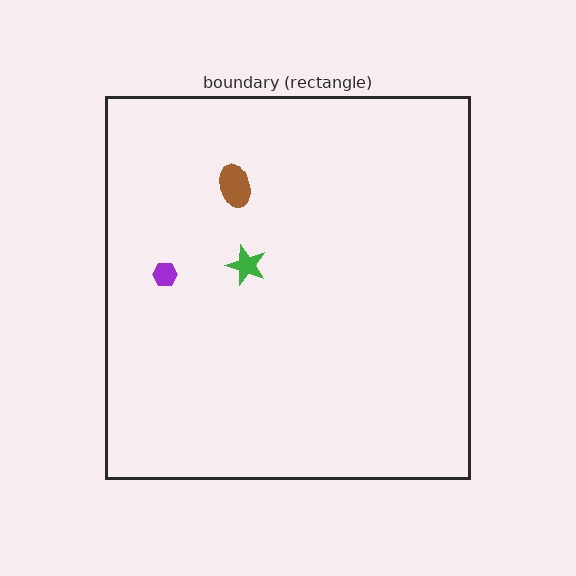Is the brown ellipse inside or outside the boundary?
Inside.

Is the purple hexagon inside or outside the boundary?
Inside.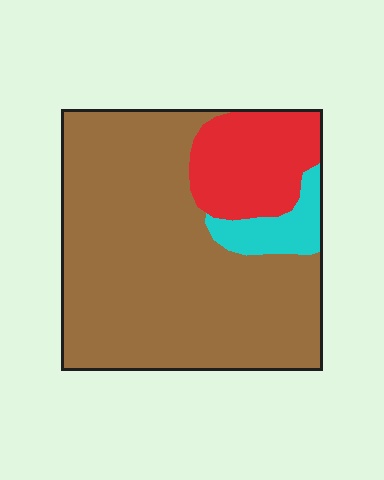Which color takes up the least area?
Cyan, at roughly 10%.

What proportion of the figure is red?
Red covers around 20% of the figure.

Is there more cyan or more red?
Red.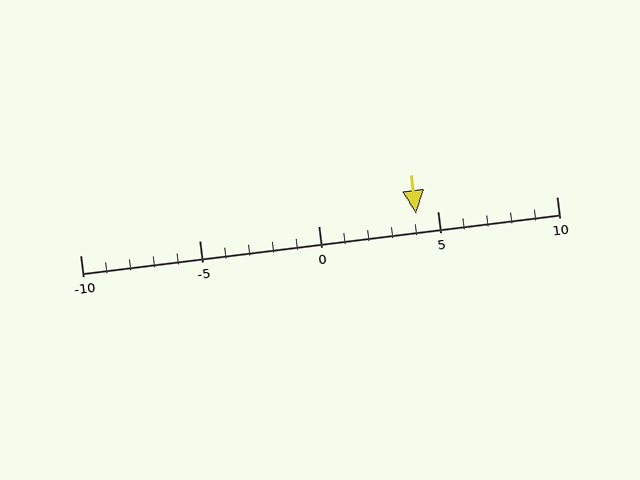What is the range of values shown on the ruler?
The ruler shows values from -10 to 10.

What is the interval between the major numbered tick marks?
The major tick marks are spaced 5 units apart.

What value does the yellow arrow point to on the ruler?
The yellow arrow points to approximately 4.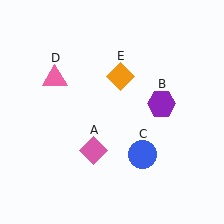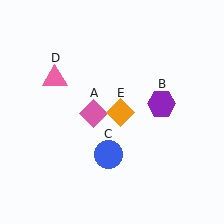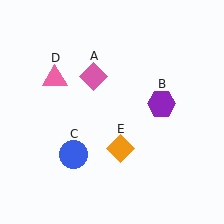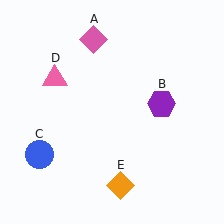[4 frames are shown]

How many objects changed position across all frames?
3 objects changed position: pink diamond (object A), blue circle (object C), orange diamond (object E).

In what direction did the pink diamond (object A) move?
The pink diamond (object A) moved up.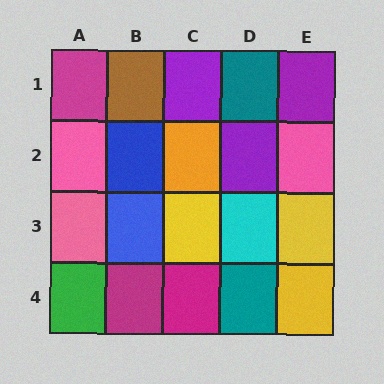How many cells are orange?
1 cell is orange.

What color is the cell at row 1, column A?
Magenta.